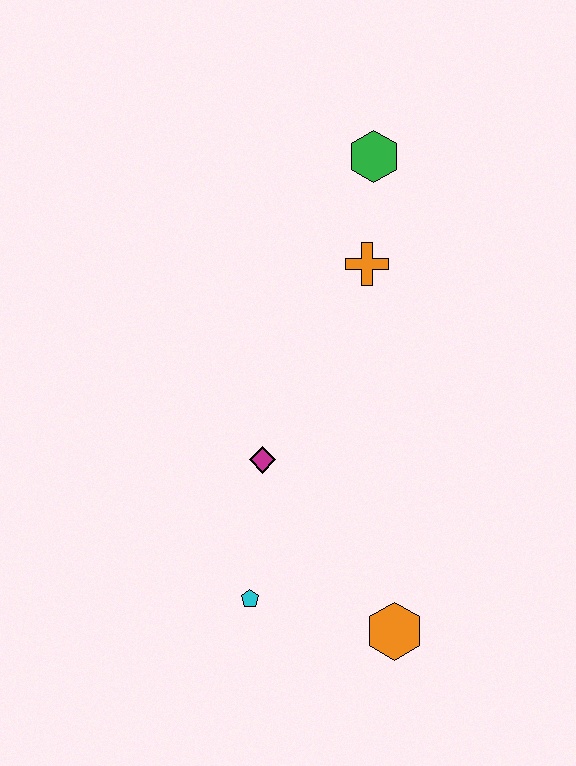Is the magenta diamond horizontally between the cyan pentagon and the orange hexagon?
Yes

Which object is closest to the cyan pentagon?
The magenta diamond is closest to the cyan pentagon.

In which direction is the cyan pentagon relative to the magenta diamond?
The cyan pentagon is below the magenta diamond.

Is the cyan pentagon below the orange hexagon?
No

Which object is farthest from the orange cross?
The orange hexagon is farthest from the orange cross.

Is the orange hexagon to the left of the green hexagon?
No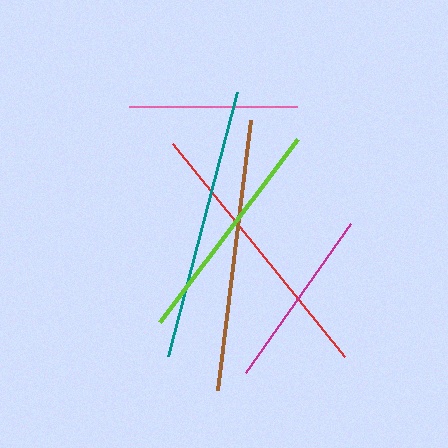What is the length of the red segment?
The red segment is approximately 274 pixels long.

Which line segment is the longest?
The red line is the longest at approximately 274 pixels.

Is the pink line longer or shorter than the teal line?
The teal line is longer than the pink line.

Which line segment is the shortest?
The pink line is the shortest at approximately 168 pixels.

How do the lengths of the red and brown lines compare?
The red and brown lines are approximately the same length.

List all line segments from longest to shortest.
From longest to shortest: red, teal, brown, lime, magenta, pink.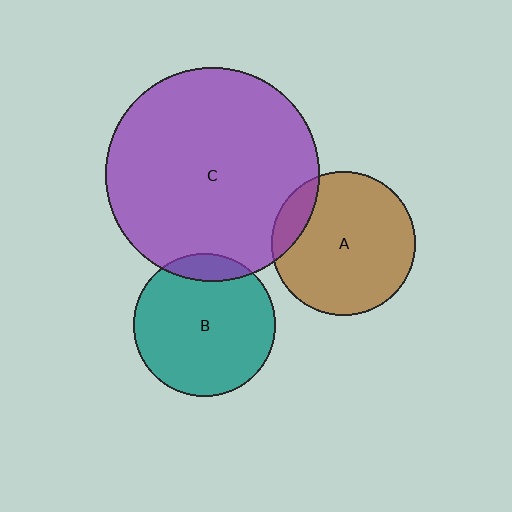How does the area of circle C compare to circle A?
Approximately 2.2 times.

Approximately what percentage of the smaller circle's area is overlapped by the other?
Approximately 10%.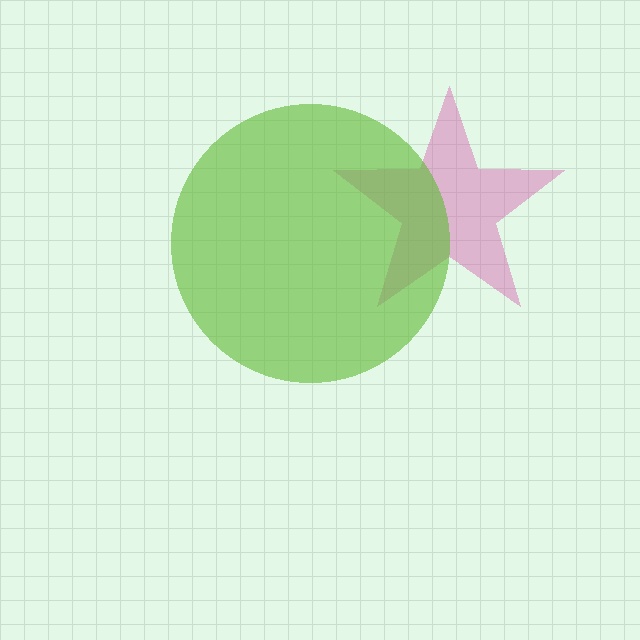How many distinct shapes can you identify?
There are 2 distinct shapes: a pink star, a lime circle.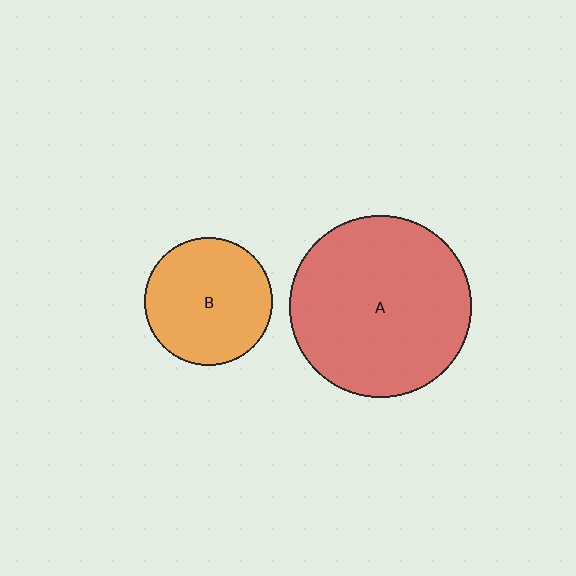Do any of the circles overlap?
No, none of the circles overlap.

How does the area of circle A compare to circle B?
Approximately 2.0 times.